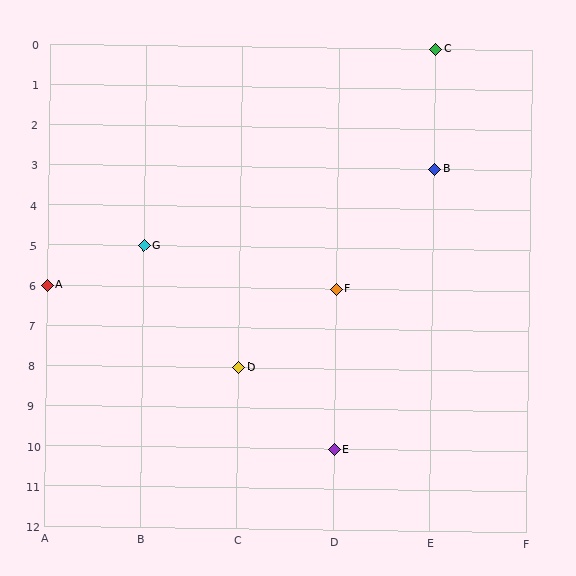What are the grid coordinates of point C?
Point C is at grid coordinates (E, 0).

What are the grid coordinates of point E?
Point E is at grid coordinates (D, 10).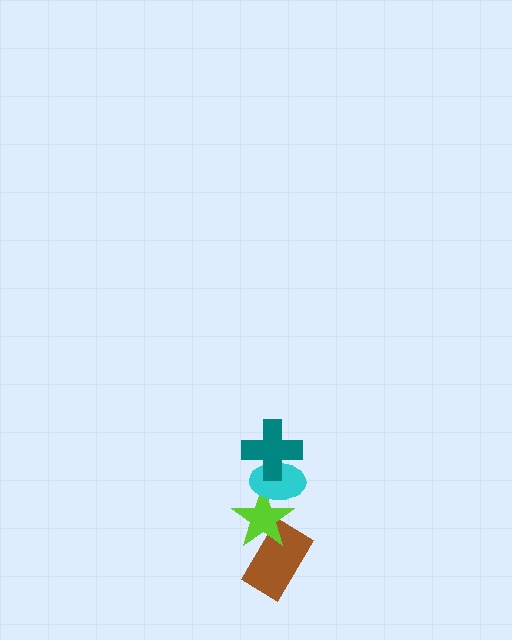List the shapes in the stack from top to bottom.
From top to bottom: the teal cross, the cyan ellipse, the lime star, the brown rectangle.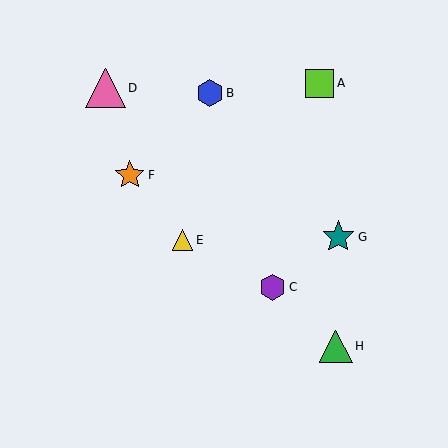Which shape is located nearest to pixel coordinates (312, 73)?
The lime square (labeled A) at (320, 83) is nearest to that location.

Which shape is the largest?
The pink triangle (labeled D) is the largest.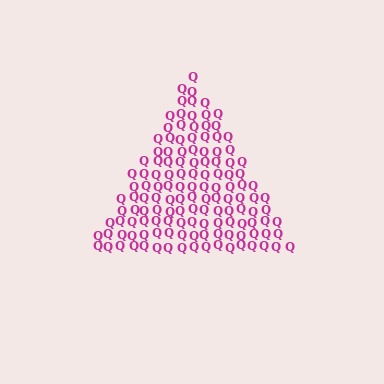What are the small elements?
The small elements are letter Q's.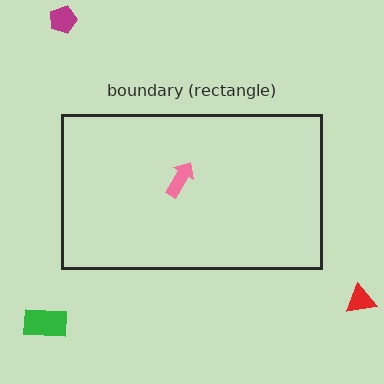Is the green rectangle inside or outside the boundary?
Outside.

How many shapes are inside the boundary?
1 inside, 3 outside.